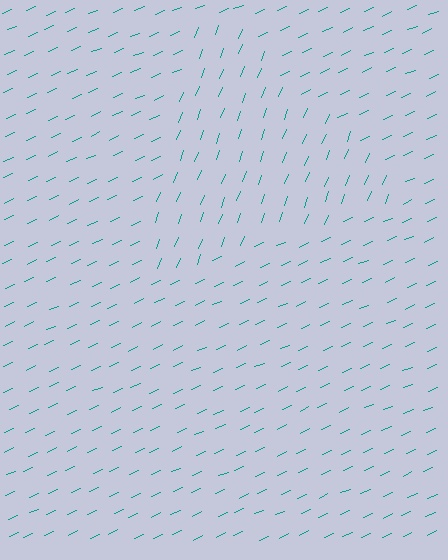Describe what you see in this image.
The image is filled with small teal line segments. A triangle region in the image has lines oriented differently from the surrounding lines, creating a visible texture boundary.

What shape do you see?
I see a triangle.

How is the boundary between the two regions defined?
The boundary is defined purely by a change in line orientation (approximately 45 degrees difference). All lines are the same color and thickness.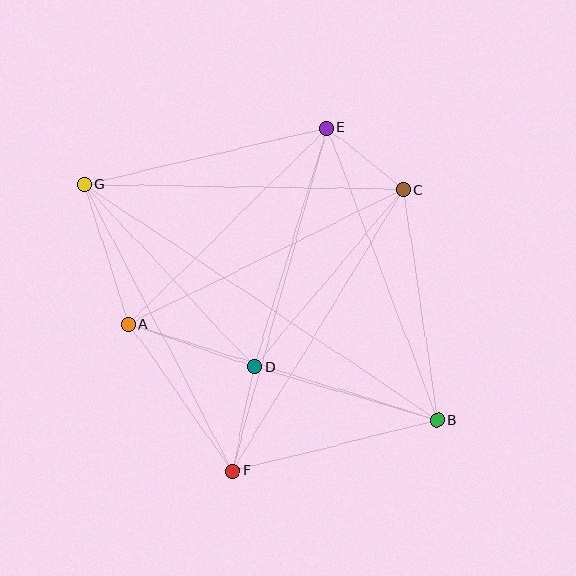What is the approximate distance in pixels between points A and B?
The distance between A and B is approximately 324 pixels.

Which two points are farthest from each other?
Points B and G are farthest from each other.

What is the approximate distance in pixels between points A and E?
The distance between A and E is approximately 279 pixels.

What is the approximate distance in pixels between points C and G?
The distance between C and G is approximately 319 pixels.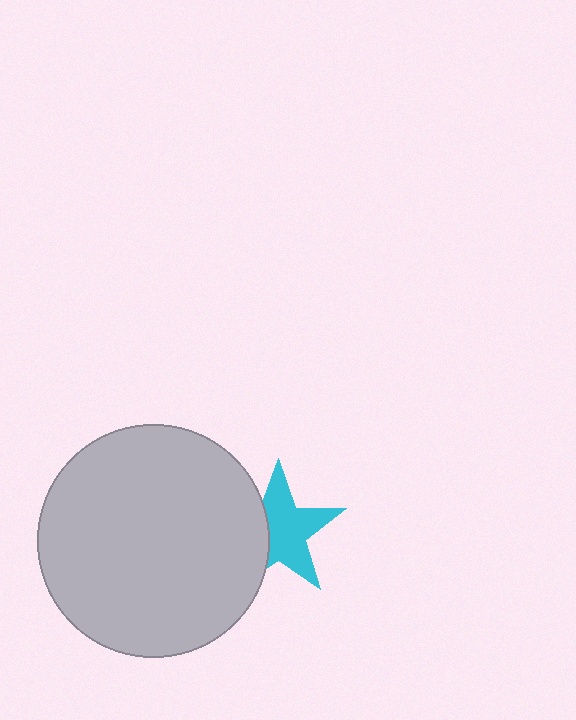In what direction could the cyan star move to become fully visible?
The cyan star could move right. That would shift it out from behind the light gray circle entirely.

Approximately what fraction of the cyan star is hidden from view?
Roughly 35% of the cyan star is hidden behind the light gray circle.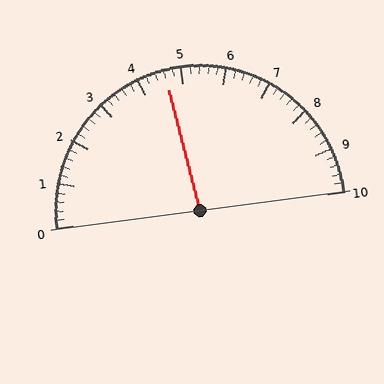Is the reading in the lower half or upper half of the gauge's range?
The reading is in the lower half of the range (0 to 10).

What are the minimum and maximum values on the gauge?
The gauge ranges from 0 to 10.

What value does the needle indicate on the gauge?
The needle indicates approximately 4.6.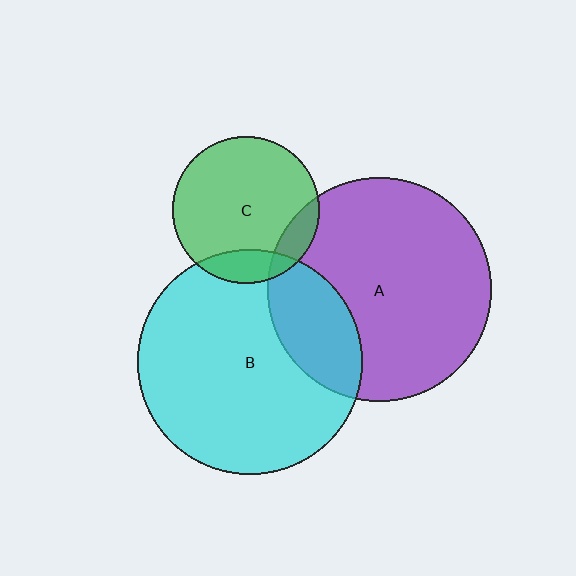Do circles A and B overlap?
Yes.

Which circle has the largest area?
Circle B (cyan).